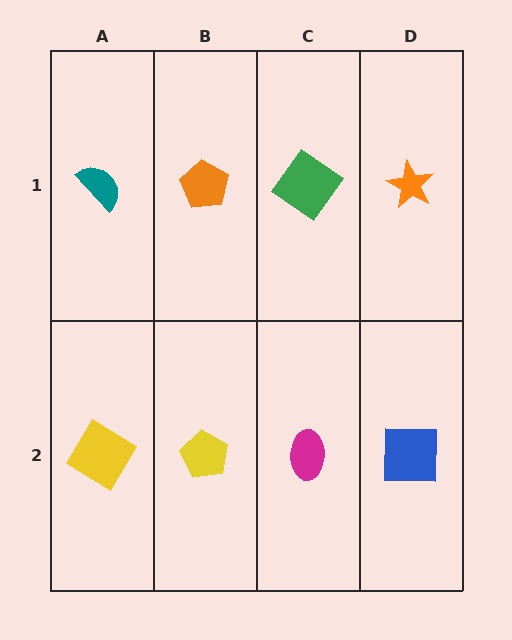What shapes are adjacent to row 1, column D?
A blue square (row 2, column D), a green diamond (row 1, column C).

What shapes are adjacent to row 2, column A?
A teal semicircle (row 1, column A), a yellow pentagon (row 2, column B).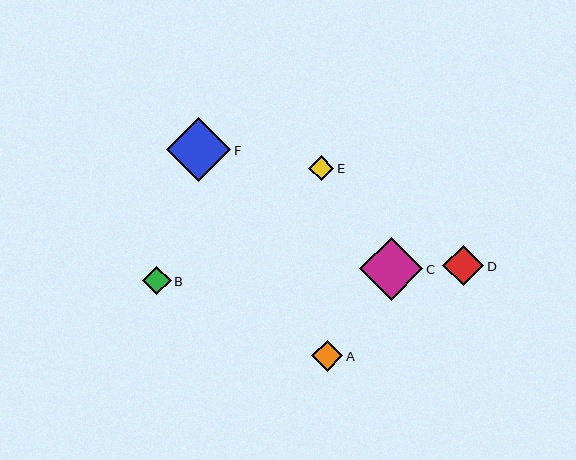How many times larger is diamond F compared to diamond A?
Diamond F is approximately 2.0 times the size of diamond A.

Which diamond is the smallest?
Diamond E is the smallest with a size of approximately 25 pixels.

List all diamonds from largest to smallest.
From largest to smallest: F, C, D, A, B, E.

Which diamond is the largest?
Diamond F is the largest with a size of approximately 64 pixels.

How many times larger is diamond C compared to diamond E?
Diamond C is approximately 2.5 times the size of diamond E.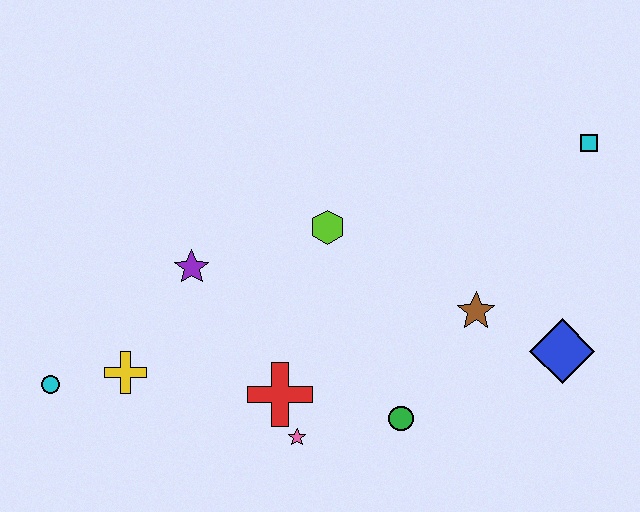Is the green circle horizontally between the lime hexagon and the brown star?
Yes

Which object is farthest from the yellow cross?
The cyan square is farthest from the yellow cross.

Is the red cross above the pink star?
Yes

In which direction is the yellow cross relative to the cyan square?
The yellow cross is to the left of the cyan square.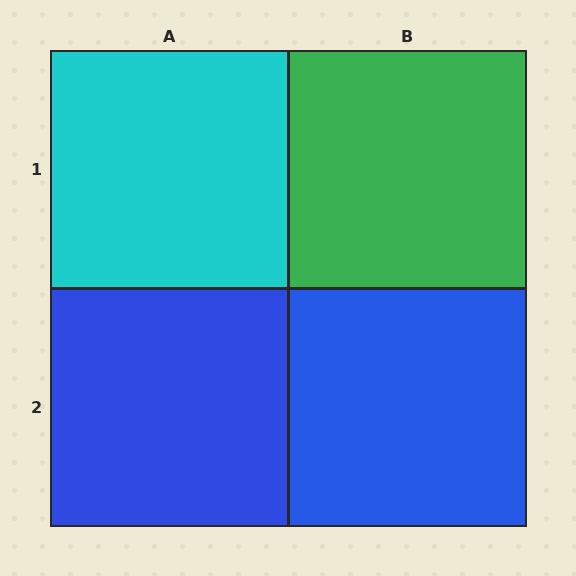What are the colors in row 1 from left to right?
Cyan, green.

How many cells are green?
1 cell is green.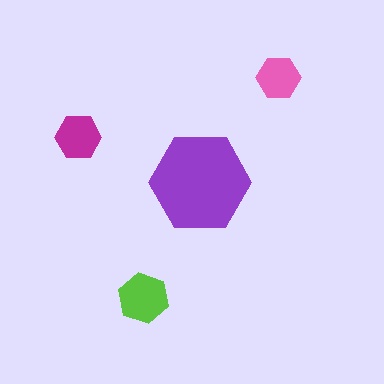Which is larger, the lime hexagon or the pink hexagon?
The lime one.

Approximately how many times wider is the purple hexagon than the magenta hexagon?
About 2 times wider.